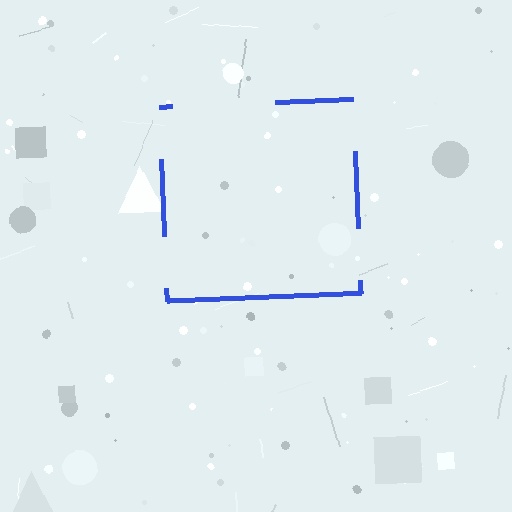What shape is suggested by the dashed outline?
The dashed outline suggests a square.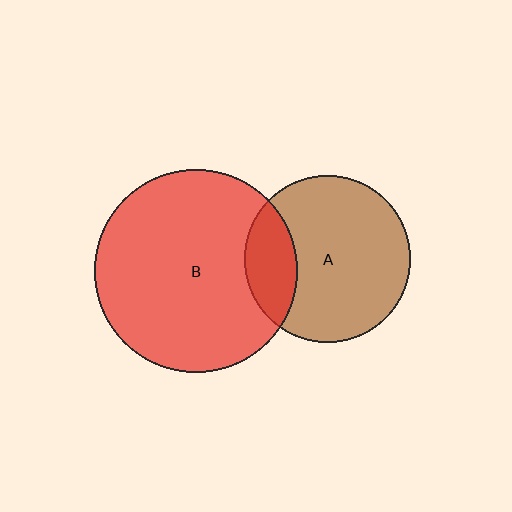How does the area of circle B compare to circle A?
Approximately 1.5 times.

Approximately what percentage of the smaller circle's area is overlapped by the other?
Approximately 20%.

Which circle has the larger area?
Circle B (red).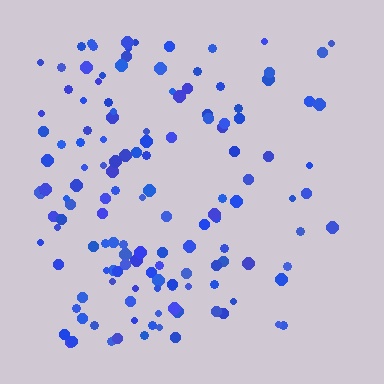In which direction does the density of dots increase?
From right to left, with the left side densest.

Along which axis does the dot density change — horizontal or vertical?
Horizontal.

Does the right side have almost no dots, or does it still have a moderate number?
Still a moderate number, just noticeably fewer than the left.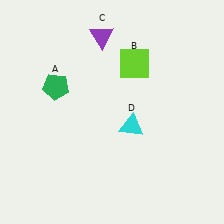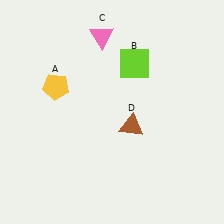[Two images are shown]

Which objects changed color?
A changed from green to yellow. C changed from purple to pink. D changed from cyan to brown.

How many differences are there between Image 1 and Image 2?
There are 3 differences between the two images.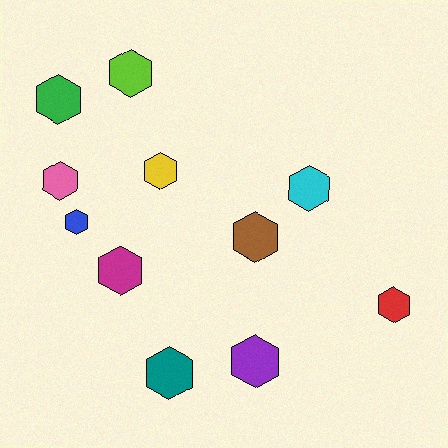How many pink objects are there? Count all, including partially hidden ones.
There is 1 pink object.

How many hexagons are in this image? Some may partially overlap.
There are 11 hexagons.